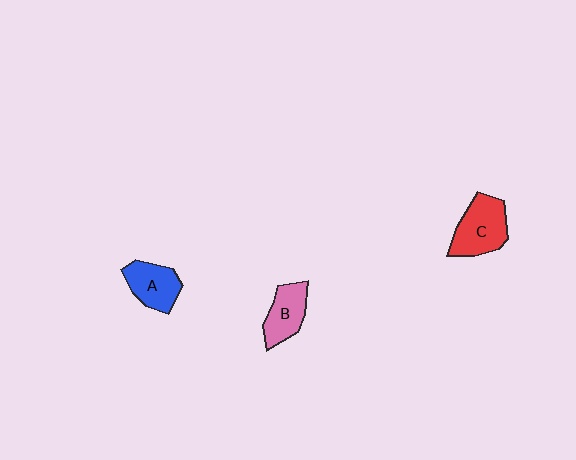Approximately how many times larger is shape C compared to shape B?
Approximately 1.3 times.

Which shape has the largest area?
Shape C (red).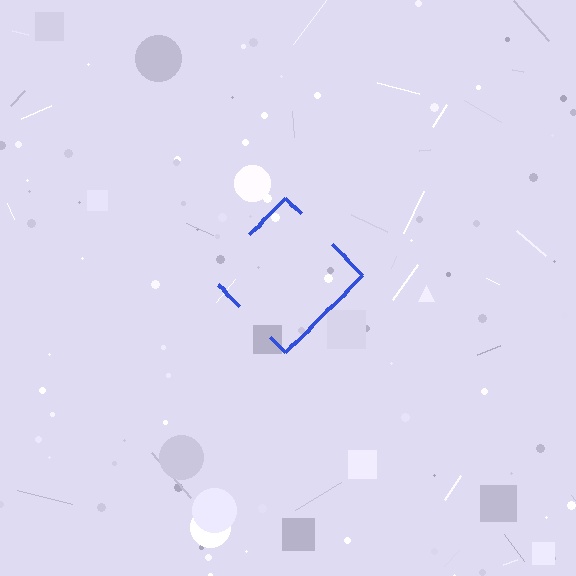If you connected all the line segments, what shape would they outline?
They would outline a diamond.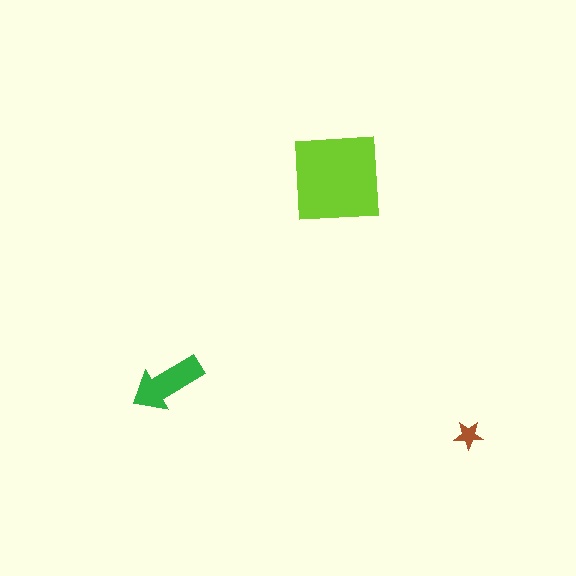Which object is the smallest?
The brown star.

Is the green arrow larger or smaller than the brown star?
Larger.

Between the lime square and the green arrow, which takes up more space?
The lime square.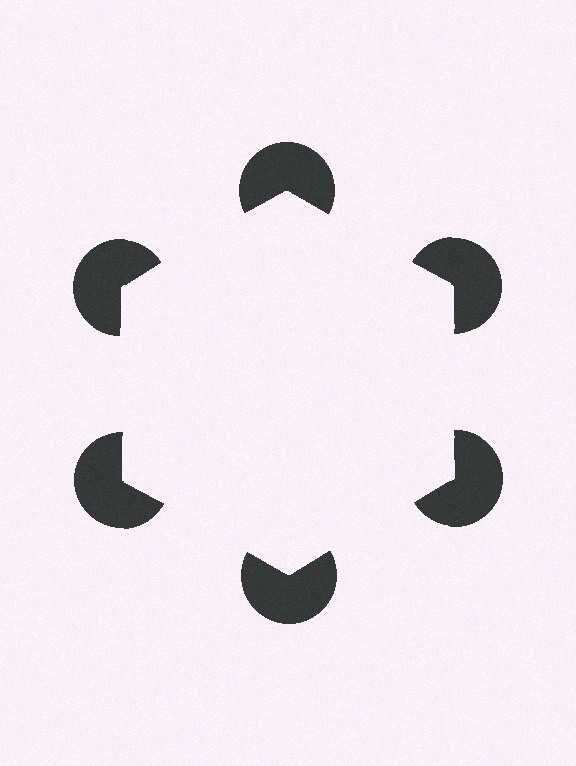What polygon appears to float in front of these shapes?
An illusory hexagon — its edges are inferred from the aligned wedge cuts in the pac-man discs, not physically drawn.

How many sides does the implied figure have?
6 sides.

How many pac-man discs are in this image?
There are 6 — one at each vertex of the illusory hexagon.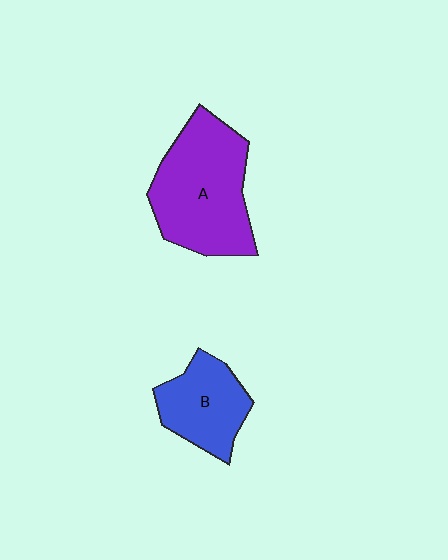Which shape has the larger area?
Shape A (purple).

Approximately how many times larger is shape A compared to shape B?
Approximately 1.7 times.